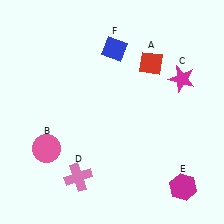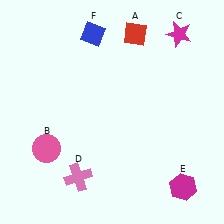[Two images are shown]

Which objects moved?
The objects that moved are: the red diamond (A), the magenta star (C), the blue diamond (F).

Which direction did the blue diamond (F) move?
The blue diamond (F) moved left.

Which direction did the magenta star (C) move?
The magenta star (C) moved up.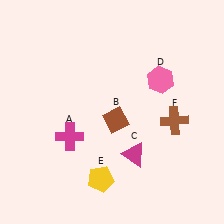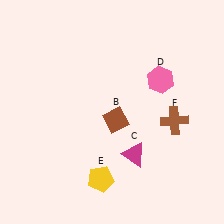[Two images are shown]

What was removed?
The magenta cross (A) was removed in Image 2.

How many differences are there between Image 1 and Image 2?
There is 1 difference between the two images.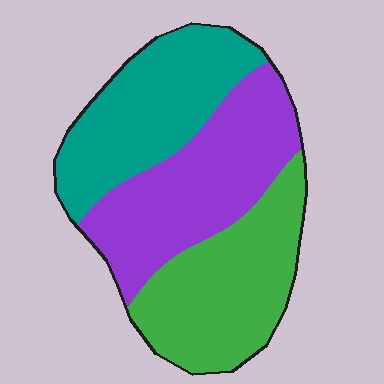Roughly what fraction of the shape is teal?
Teal takes up about one third (1/3) of the shape.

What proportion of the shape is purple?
Purple takes up about three eighths (3/8) of the shape.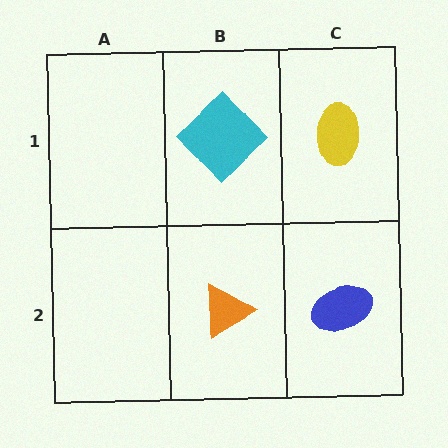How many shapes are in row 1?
2 shapes.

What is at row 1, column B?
A cyan diamond.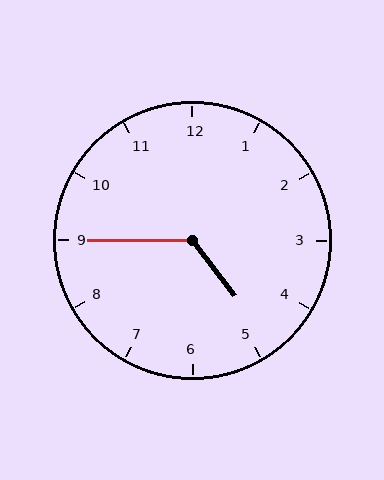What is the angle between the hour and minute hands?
Approximately 128 degrees.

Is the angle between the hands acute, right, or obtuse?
It is obtuse.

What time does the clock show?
4:45.